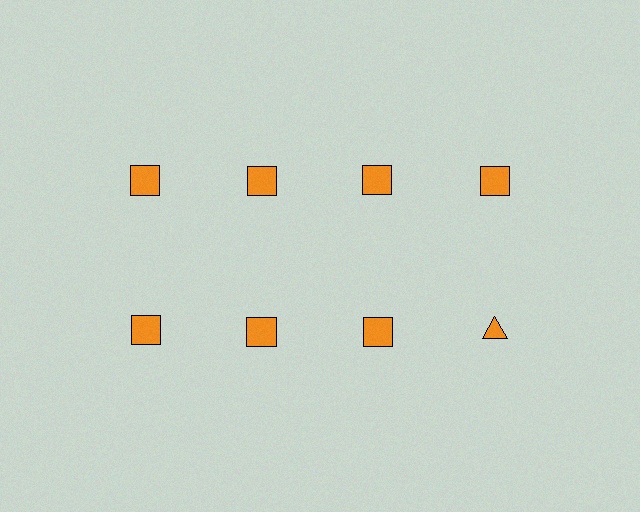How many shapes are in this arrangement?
There are 8 shapes arranged in a grid pattern.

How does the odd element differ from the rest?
It has a different shape: triangle instead of square.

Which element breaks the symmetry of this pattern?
The orange triangle in the second row, second from right column breaks the symmetry. All other shapes are orange squares.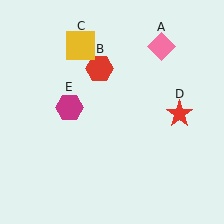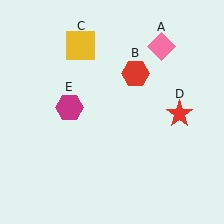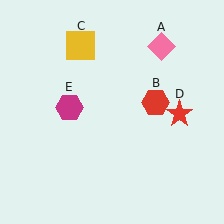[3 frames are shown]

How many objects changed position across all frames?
1 object changed position: red hexagon (object B).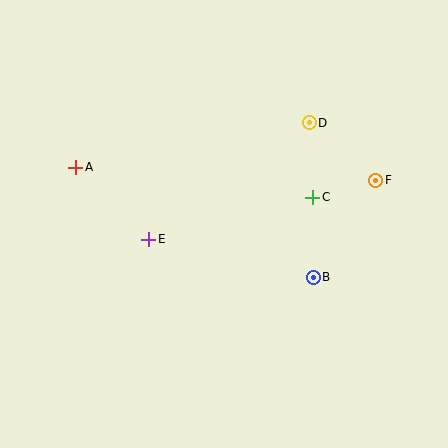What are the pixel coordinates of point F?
Point F is at (376, 180).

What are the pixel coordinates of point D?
Point D is at (309, 123).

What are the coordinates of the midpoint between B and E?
The midpoint between B and E is at (231, 258).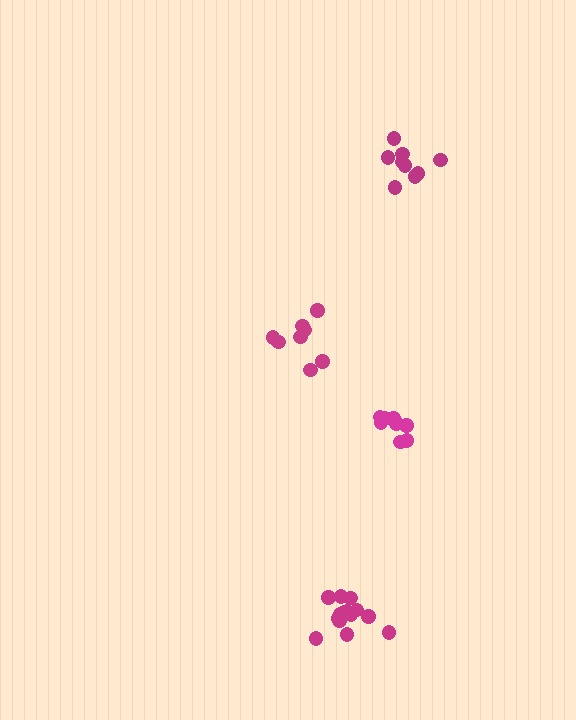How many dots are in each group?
Group 1: 9 dots, Group 2: 8 dots, Group 3: 8 dots, Group 4: 14 dots (39 total).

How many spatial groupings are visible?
There are 4 spatial groupings.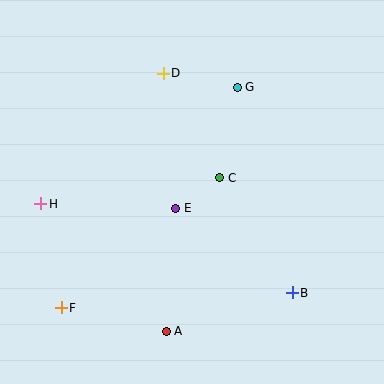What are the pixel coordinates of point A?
Point A is at (166, 331).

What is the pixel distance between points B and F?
The distance between B and F is 231 pixels.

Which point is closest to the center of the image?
Point E at (176, 208) is closest to the center.